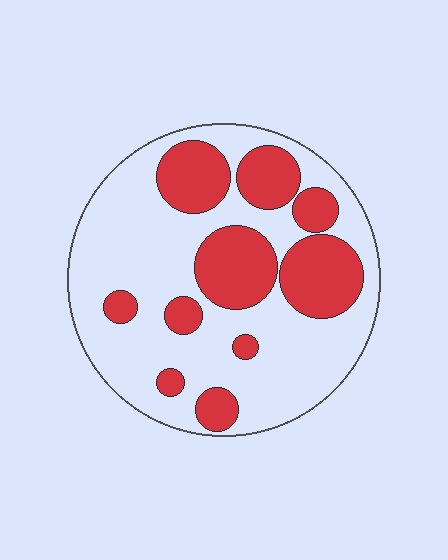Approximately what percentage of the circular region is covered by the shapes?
Approximately 35%.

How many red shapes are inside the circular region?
10.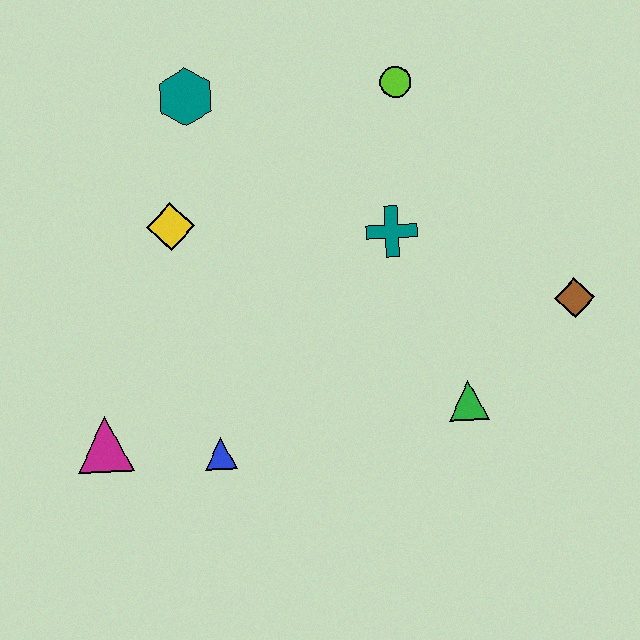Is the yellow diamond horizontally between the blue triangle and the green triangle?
No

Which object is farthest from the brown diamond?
The magenta triangle is farthest from the brown diamond.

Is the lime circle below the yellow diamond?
No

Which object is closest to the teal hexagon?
The yellow diamond is closest to the teal hexagon.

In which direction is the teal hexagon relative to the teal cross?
The teal hexagon is to the left of the teal cross.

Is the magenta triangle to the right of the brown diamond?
No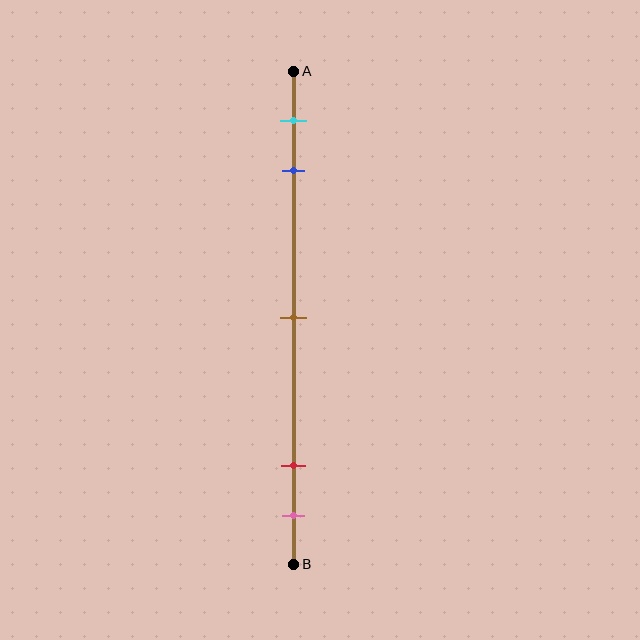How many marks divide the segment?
There are 5 marks dividing the segment.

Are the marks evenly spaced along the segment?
No, the marks are not evenly spaced.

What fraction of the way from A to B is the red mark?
The red mark is approximately 80% (0.8) of the way from A to B.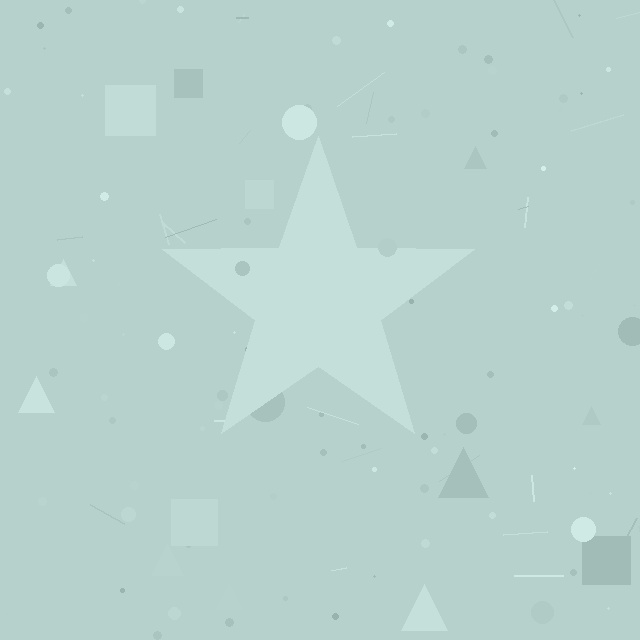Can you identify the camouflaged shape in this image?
The camouflaged shape is a star.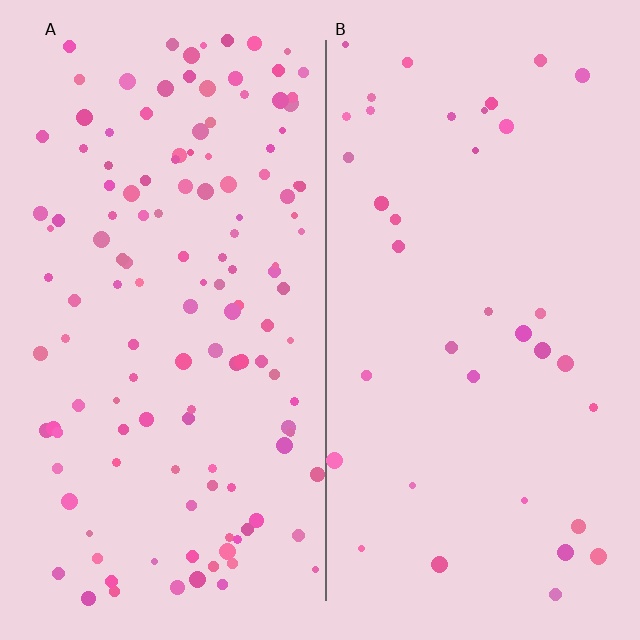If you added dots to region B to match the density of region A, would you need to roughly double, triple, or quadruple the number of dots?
Approximately quadruple.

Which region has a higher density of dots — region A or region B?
A (the left).